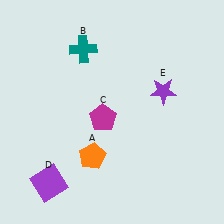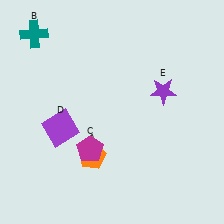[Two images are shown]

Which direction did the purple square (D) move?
The purple square (D) moved up.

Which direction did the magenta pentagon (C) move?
The magenta pentagon (C) moved down.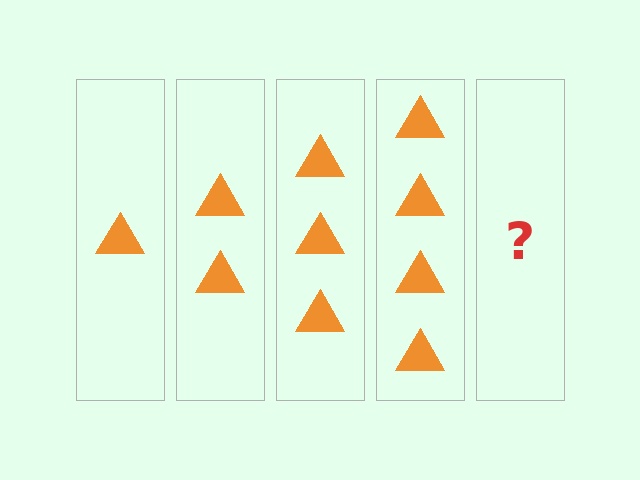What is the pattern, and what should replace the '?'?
The pattern is that each step adds one more triangle. The '?' should be 5 triangles.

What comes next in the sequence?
The next element should be 5 triangles.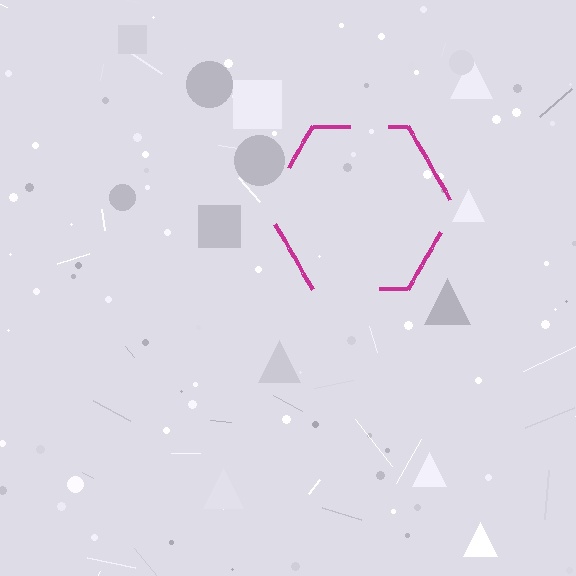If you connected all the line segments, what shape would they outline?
They would outline a hexagon.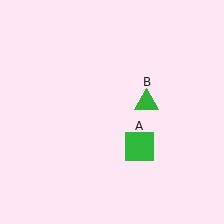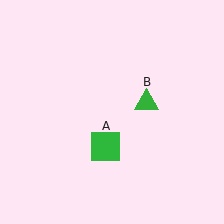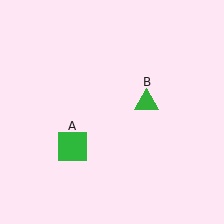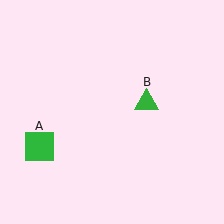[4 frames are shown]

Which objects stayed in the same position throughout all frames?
Green triangle (object B) remained stationary.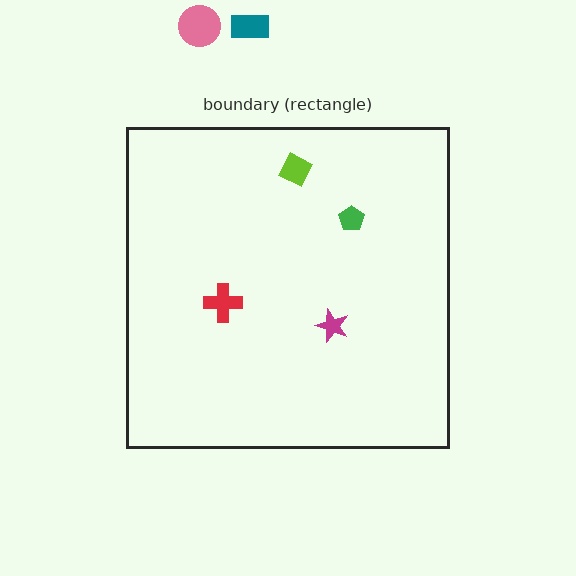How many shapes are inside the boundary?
4 inside, 2 outside.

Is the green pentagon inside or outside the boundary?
Inside.